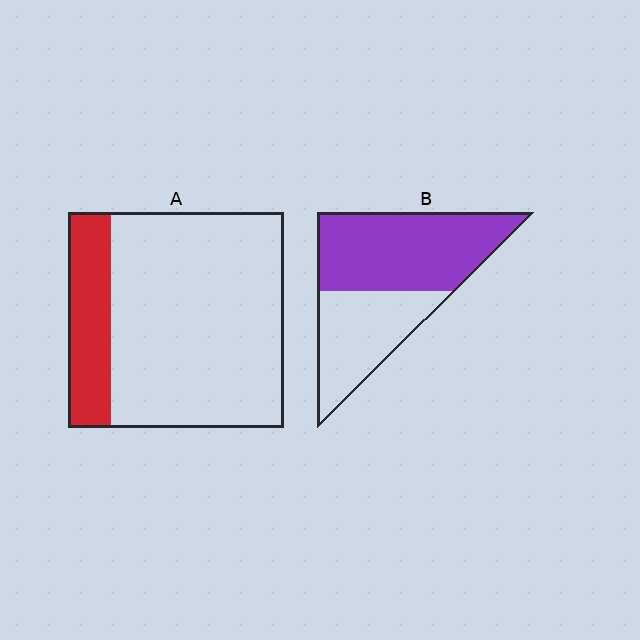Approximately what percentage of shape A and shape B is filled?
A is approximately 20% and B is approximately 60%.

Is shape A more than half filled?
No.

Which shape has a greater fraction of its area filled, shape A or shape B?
Shape B.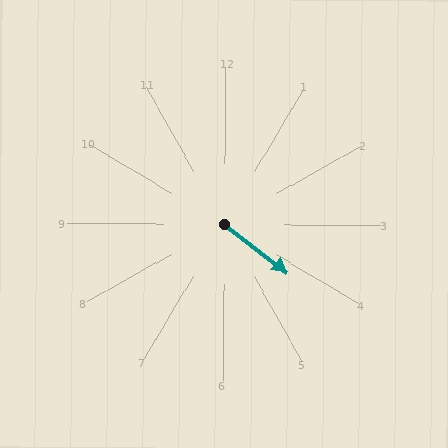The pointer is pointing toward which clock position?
Roughly 4 o'clock.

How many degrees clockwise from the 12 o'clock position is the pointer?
Approximately 128 degrees.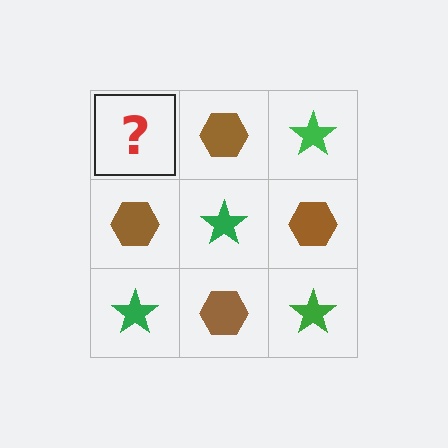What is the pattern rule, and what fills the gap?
The rule is that it alternates green star and brown hexagon in a checkerboard pattern. The gap should be filled with a green star.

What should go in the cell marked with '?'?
The missing cell should contain a green star.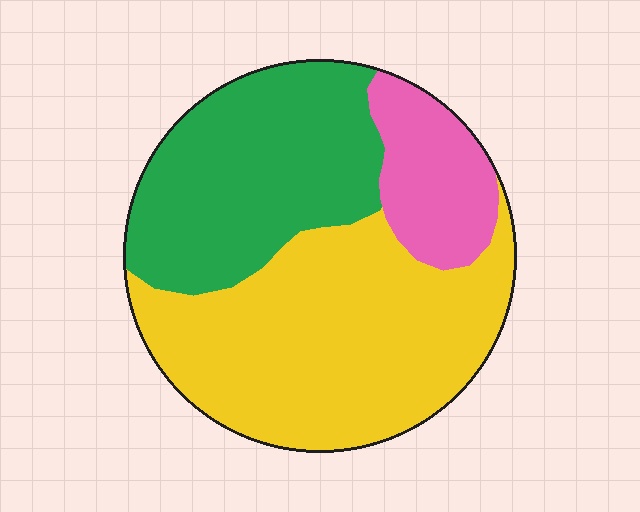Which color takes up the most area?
Yellow, at roughly 50%.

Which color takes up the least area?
Pink, at roughly 15%.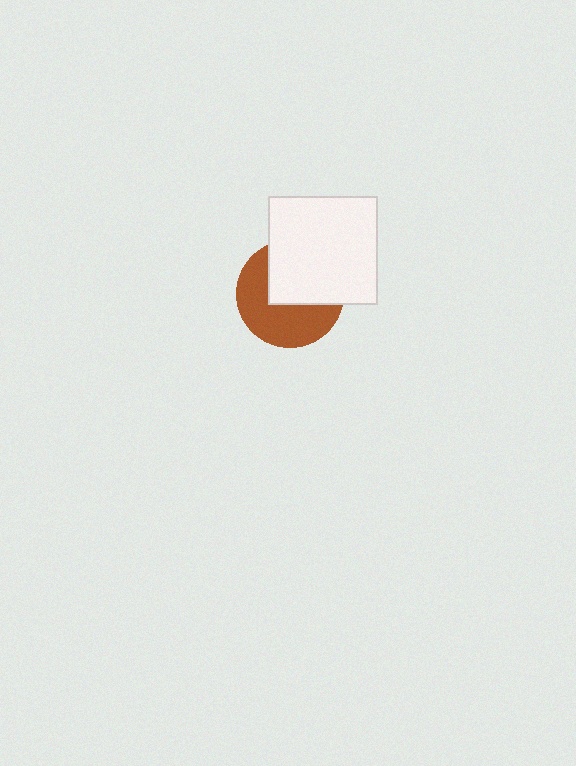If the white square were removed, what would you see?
You would see the complete brown circle.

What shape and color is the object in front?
The object in front is a white square.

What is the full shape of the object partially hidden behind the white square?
The partially hidden object is a brown circle.